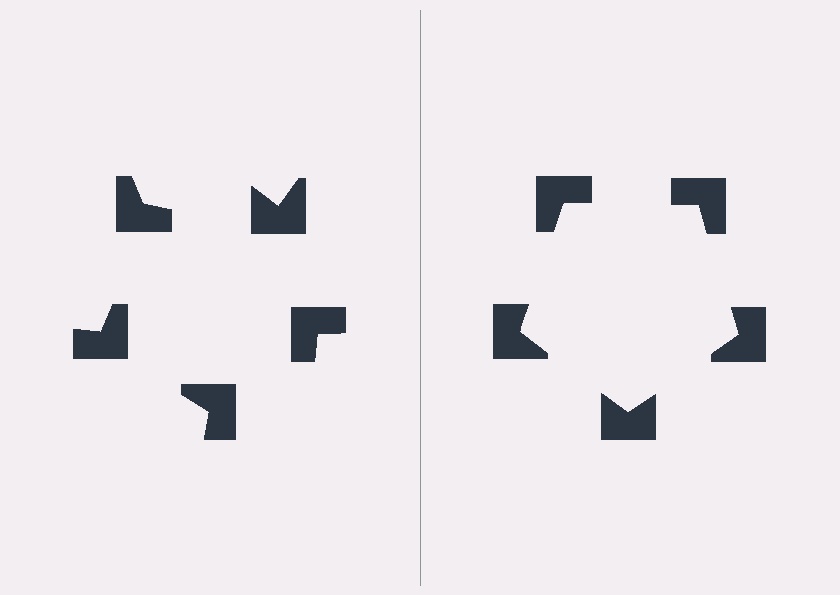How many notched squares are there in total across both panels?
10 — 5 on each side.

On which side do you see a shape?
An illusory pentagon appears on the right side. On the left side the wedge cuts are rotated, so no coherent shape forms.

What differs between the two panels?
The notched squares are positioned identically on both sides; only the wedge orientations differ. On the right they align to a pentagon; on the left they are misaligned.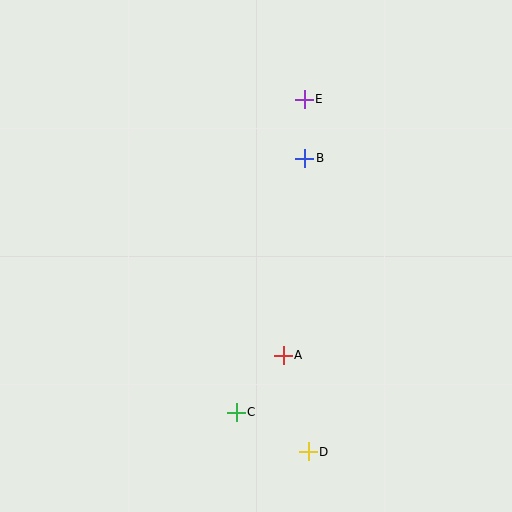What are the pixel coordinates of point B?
Point B is at (305, 158).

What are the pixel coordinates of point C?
Point C is at (236, 412).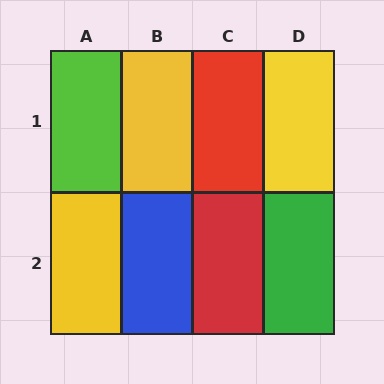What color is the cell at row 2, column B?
Blue.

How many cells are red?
2 cells are red.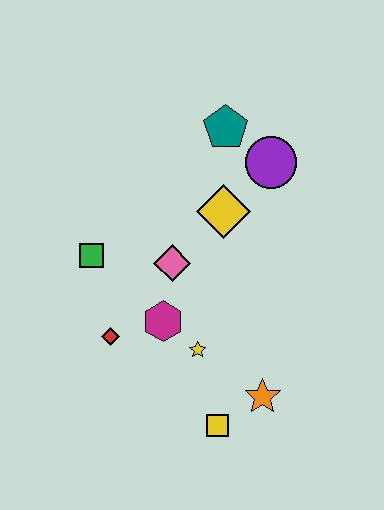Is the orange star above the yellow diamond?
No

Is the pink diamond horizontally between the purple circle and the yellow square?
No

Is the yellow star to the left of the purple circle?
Yes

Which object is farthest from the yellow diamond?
The yellow square is farthest from the yellow diamond.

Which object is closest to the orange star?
The yellow square is closest to the orange star.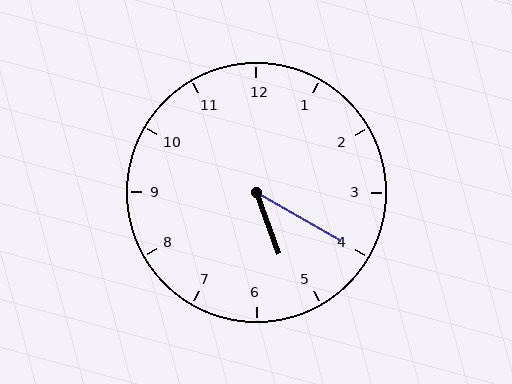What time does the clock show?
5:20.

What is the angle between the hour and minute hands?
Approximately 40 degrees.